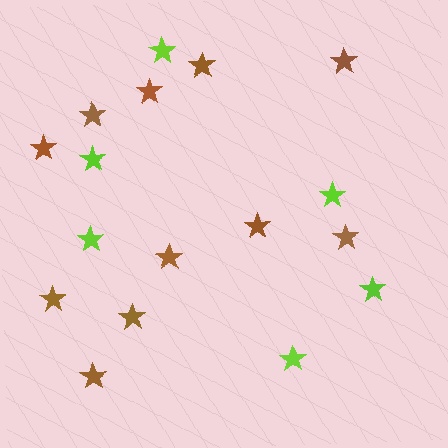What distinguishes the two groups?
There are 2 groups: one group of brown stars (11) and one group of lime stars (6).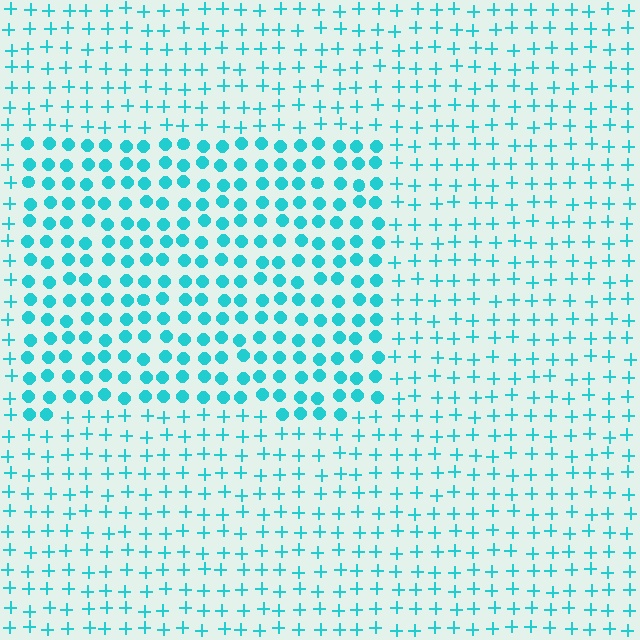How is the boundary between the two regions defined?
The boundary is defined by a change in element shape: circles inside vs. plus signs outside. All elements share the same color and spacing.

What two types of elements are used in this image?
The image uses circles inside the rectangle region and plus signs outside it.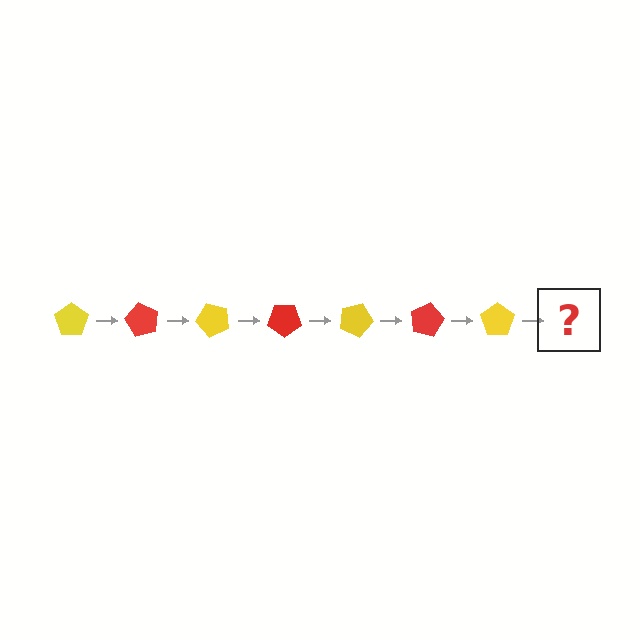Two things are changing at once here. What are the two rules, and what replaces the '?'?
The two rules are that it rotates 60 degrees each step and the color cycles through yellow and red. The '?' should be a red pentagon, rotated 420 degrees from the start.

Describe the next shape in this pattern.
It should be a red pentagon, rotated 420 degrees from the start.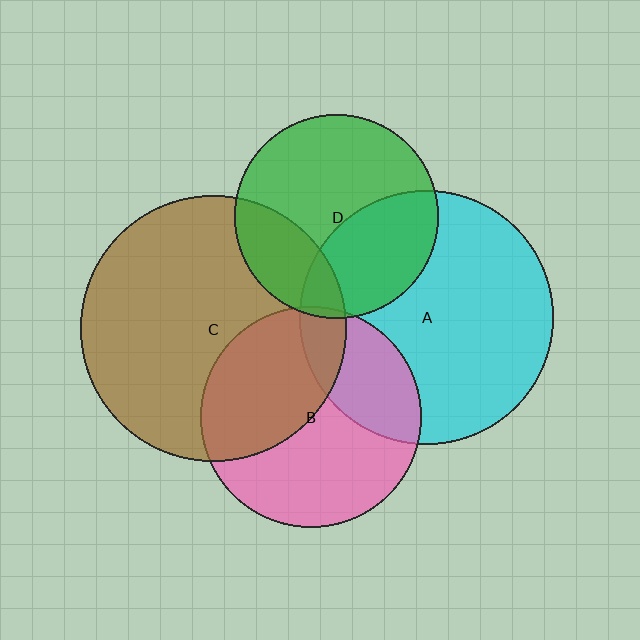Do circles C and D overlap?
Yes.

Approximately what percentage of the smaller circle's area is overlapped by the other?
Approximately 25%.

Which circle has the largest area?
Circle C (brown).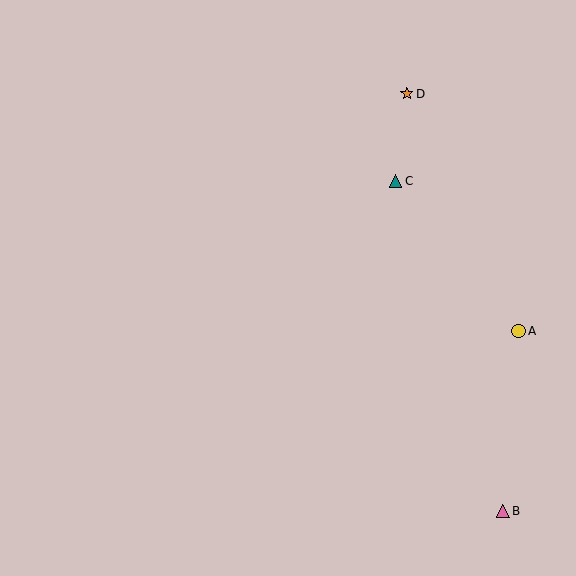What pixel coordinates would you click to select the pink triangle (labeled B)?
Click at (503, 511) to select the pink triangle B.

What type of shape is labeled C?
Shape C is a teal triangle.